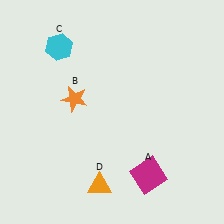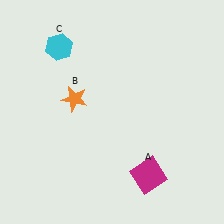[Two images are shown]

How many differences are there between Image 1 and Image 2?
There is 1 difference between the two images.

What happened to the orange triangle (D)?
The orange triangle (D) was removed in Image 2. It was in the bottom-left area of Image 1.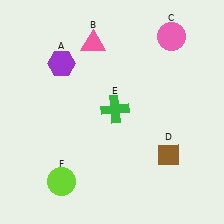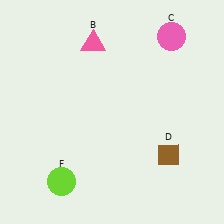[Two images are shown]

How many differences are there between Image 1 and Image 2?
There are 2 differences between the two images.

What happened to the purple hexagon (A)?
The purple hexagon (A) was removed in Image 2. It was in the top-left area of Image 1.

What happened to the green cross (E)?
The green cross (E) was removed in Image 2. It was in the top-right area of Image 1.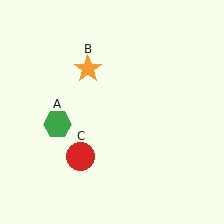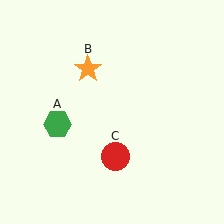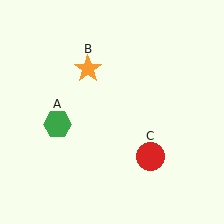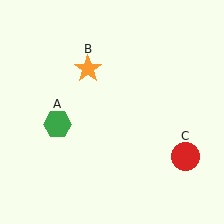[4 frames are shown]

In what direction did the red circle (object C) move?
The red circle (object C) moved right.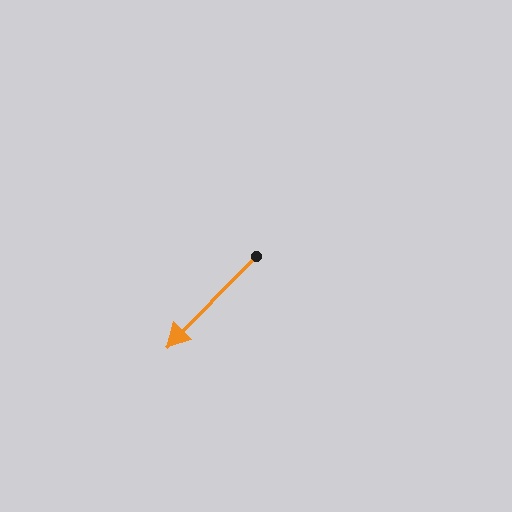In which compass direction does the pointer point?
Southwest.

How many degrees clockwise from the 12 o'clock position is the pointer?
Approximately 225 degrees.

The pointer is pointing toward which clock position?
Roughly 7 o'clock.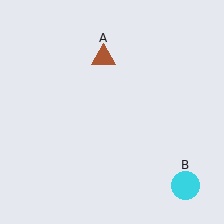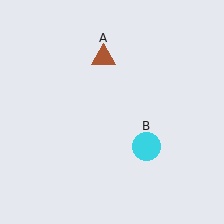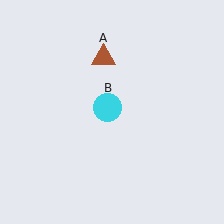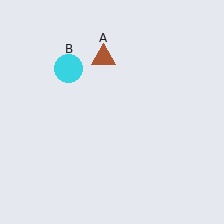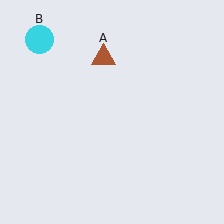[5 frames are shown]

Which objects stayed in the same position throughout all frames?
Brown triangle (object A) remained stationary.